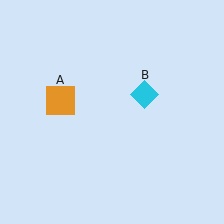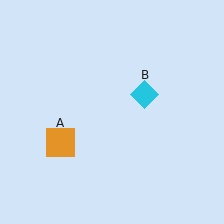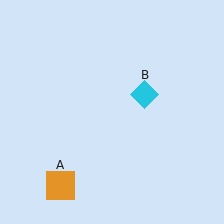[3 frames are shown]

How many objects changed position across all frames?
1 object changed position: orange square (object A).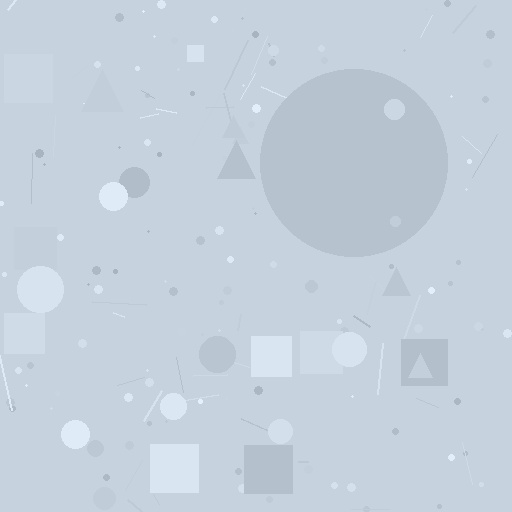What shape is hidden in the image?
A circle is hidden in the image.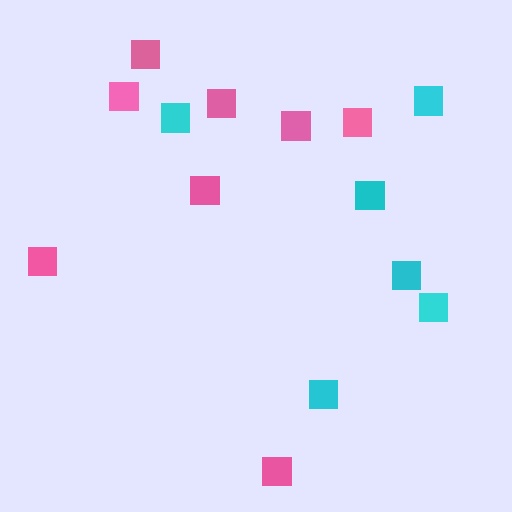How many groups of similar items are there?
There are 2 groups: one group of cyan squares (6) and one group of pink squares (8).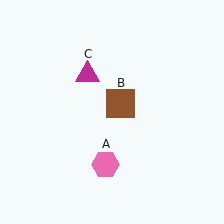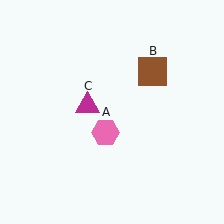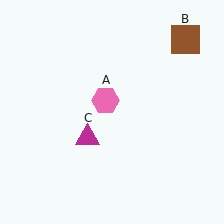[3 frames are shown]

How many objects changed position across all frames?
3 objects changed position: pink hexagon (object A), brown square (object B), magenta triangle (object C).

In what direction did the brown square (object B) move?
The brown square (object B) moved up and to the right.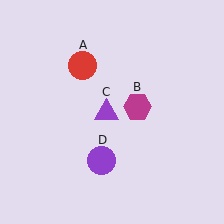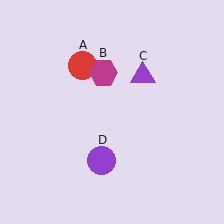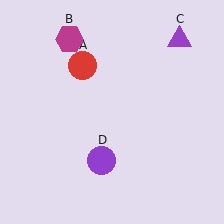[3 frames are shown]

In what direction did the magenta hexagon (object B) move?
The magenta hexagon (object B) moved up and to the left.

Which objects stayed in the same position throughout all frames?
Red circle (object A) and purple circle (object D) remained stationary.